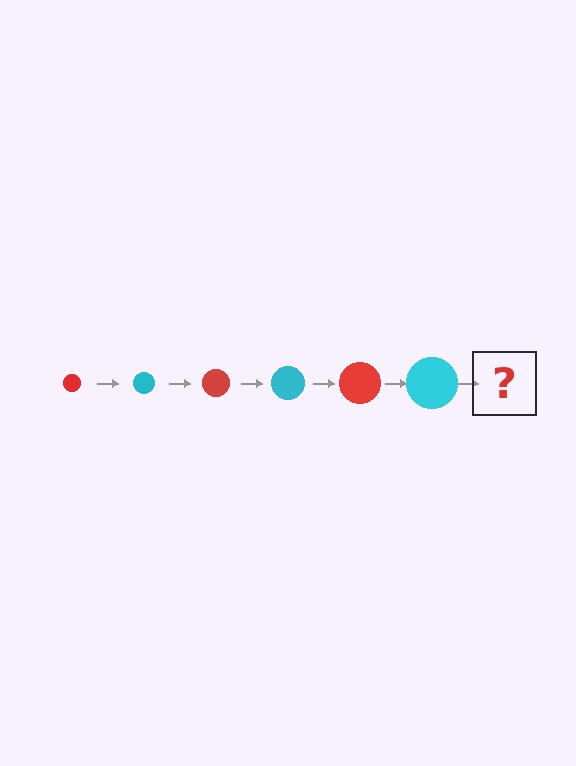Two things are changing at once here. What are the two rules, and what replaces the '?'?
The two rules are that the circle grows larger each step and the color cycles through red and cyan. The '?' should be a red circle, larger than the previous one.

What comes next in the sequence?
The next element should be a red circle, larger than the previous one.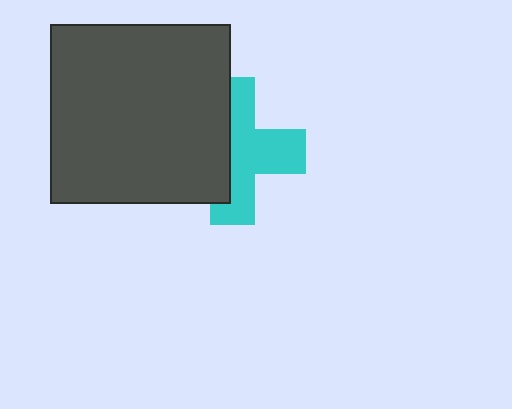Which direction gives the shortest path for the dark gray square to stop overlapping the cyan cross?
Moving left gives the shortest separation.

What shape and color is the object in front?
The object in front is a dark gray square.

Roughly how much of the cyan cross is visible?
About half of it is visible (roughly 56%).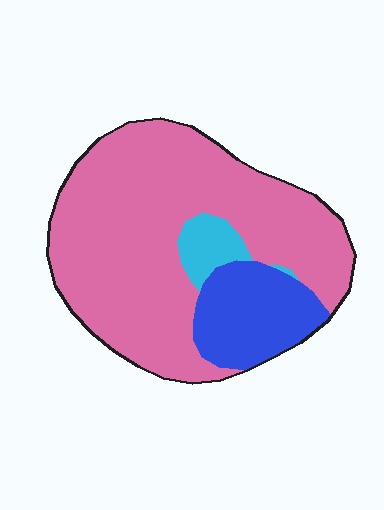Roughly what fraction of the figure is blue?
Blue covers 18% of the figure.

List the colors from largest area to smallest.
From largest to smallest: pink, blue, cyan.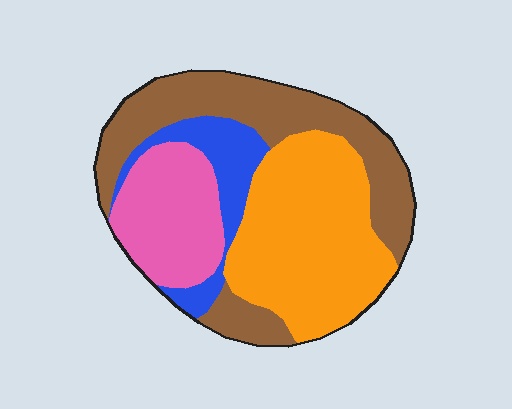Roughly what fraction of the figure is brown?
Brown takes up about one third (1/3) of the figure.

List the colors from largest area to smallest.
From largest to smallest: orange, brown, pink, blue.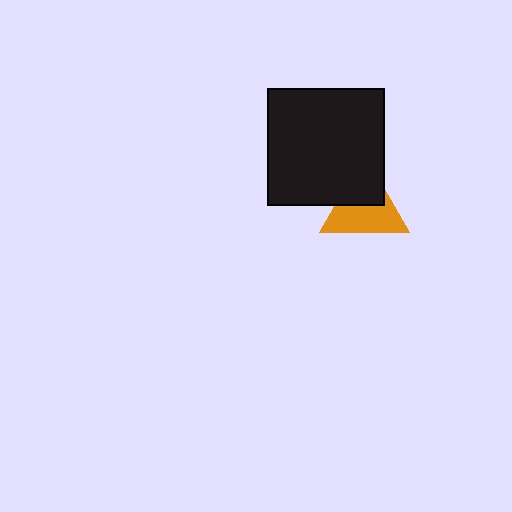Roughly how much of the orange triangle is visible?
About half of it is visible (roughly 60%).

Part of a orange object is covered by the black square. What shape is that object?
It is a triangle.